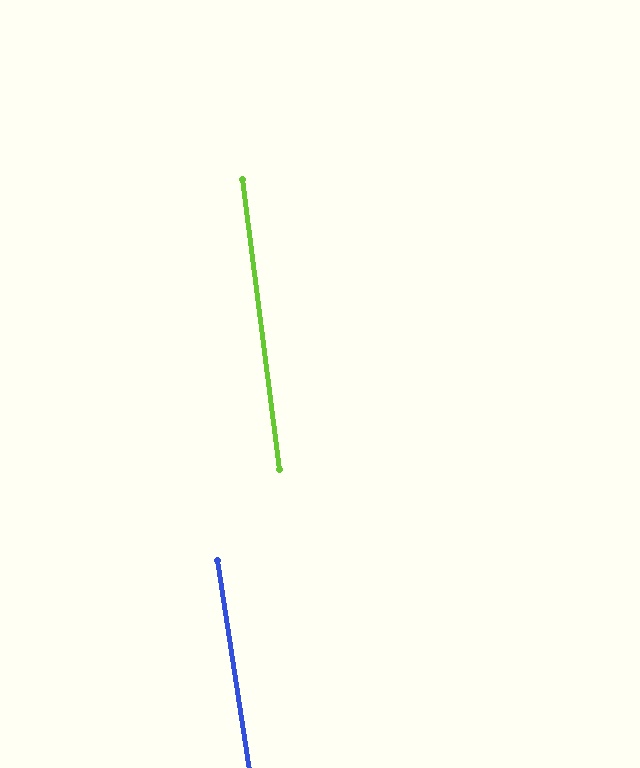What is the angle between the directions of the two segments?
Approximately 2 degrees.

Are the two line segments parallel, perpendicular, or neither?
Parallel — their directions differ by only 1.5°.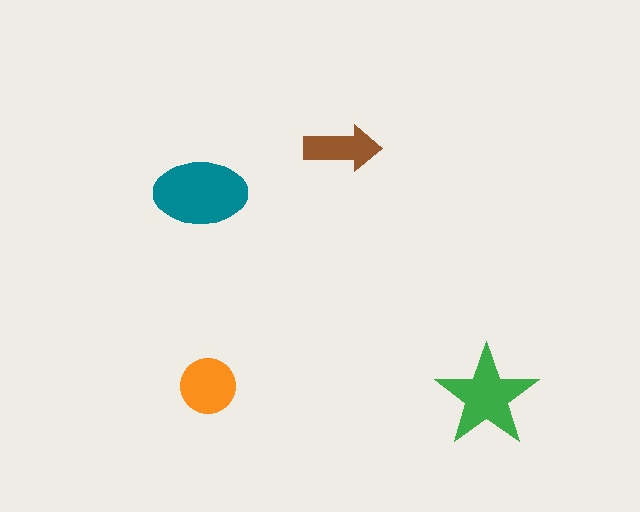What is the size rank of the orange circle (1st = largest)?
3rd.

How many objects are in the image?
There are 4 objects in the image.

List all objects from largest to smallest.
The teal ellipse, the green star, the orange circle, the brown arrow.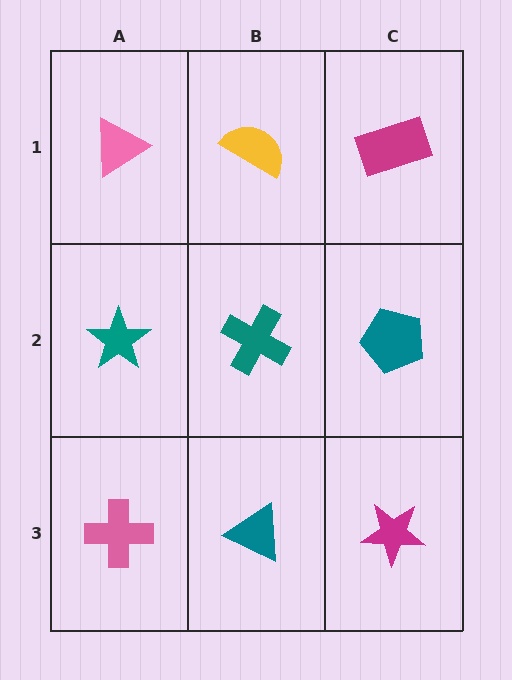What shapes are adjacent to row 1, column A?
A teal star (row 2, column A), a yellow semicircle (row 1, column B).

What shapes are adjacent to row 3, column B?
A teal cross (row 2, column B), a pink cross (row 3, column A), a magenta star (row 3, column C).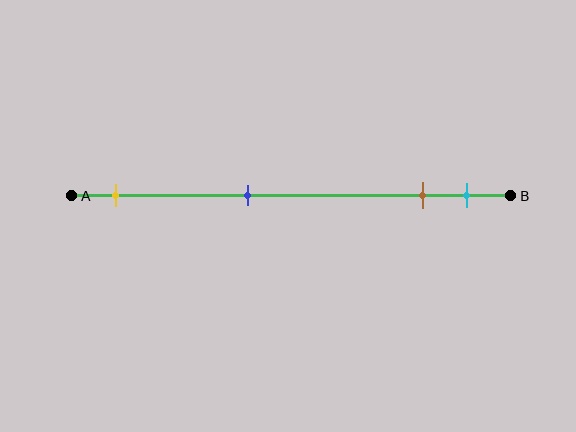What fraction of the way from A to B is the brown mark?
The brown mark is approximately 80% (0.8) of the way from A to B.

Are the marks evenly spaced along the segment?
No, the marks are not evenly spaced.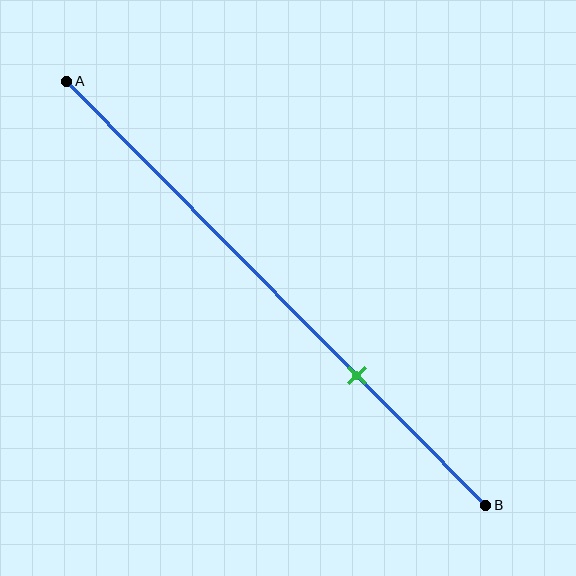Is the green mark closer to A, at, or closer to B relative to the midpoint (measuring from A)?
The green mark is closer to point B than the midpoint of segment AB.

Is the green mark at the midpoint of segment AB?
No, the mark is at about 70% from A, not at the 50% midpoint.